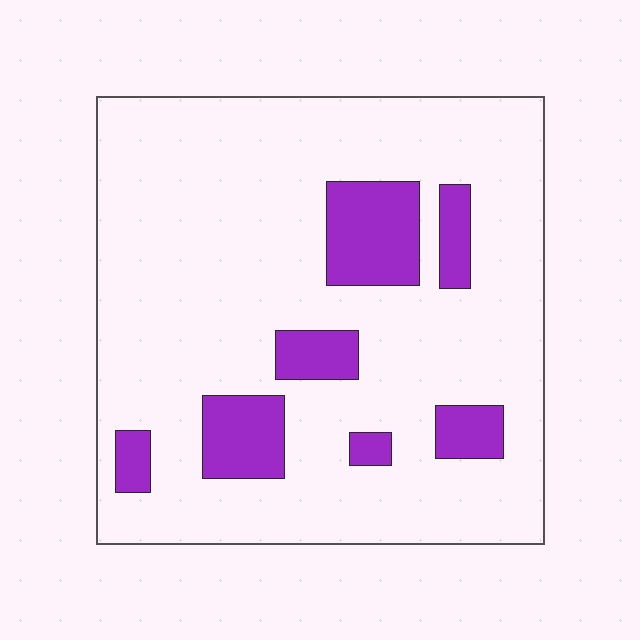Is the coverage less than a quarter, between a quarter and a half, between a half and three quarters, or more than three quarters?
Less than a quarter.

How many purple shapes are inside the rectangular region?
7.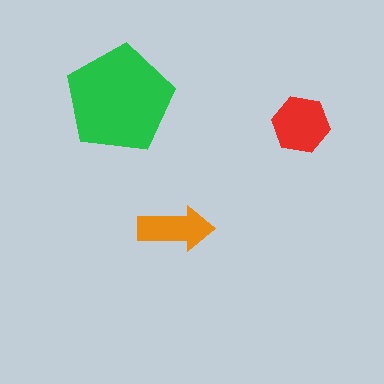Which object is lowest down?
The orange arrow is bottommost.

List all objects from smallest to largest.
The orange arrow, the red hexagon, the green pentagon.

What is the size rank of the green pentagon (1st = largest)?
1st.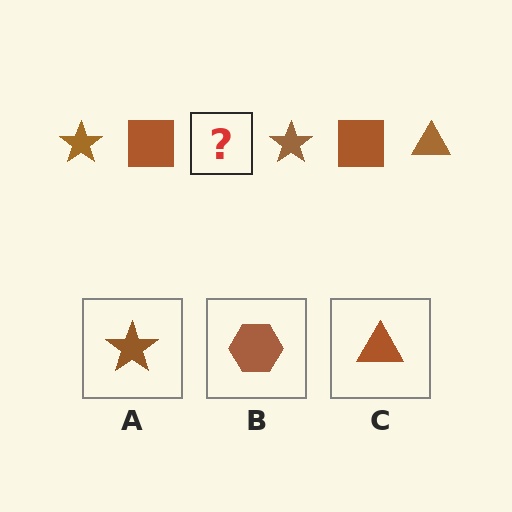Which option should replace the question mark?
Option C.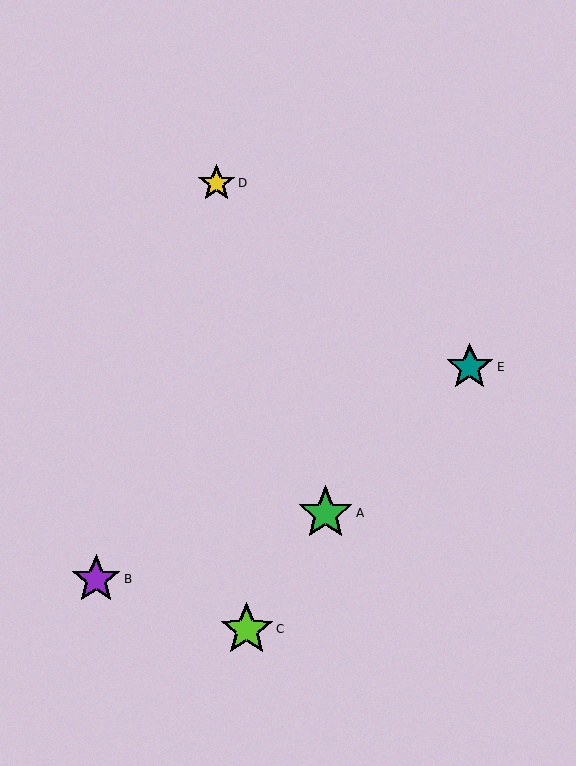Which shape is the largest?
The green star (labeled A) is the largest.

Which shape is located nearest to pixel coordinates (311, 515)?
The green star (labeled A) at (326, 513) is nearest to that location.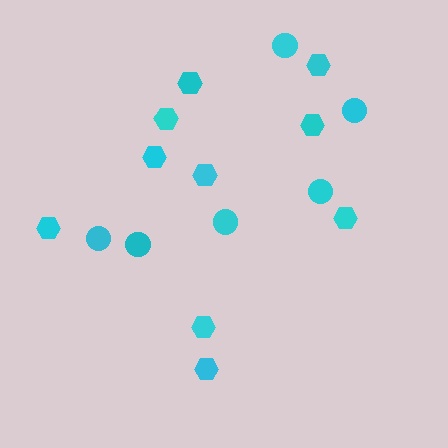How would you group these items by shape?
There are 2 groups: one group of hexagons (10) and one group of circles (6).